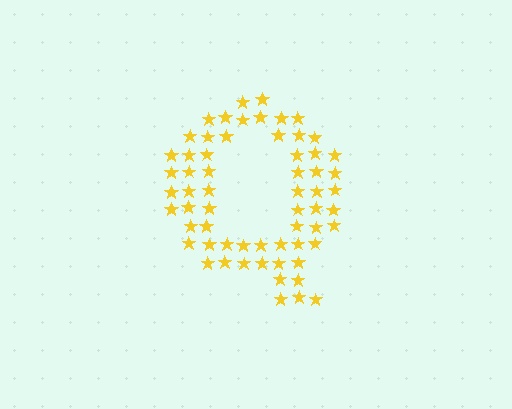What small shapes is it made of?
It is made of small stars.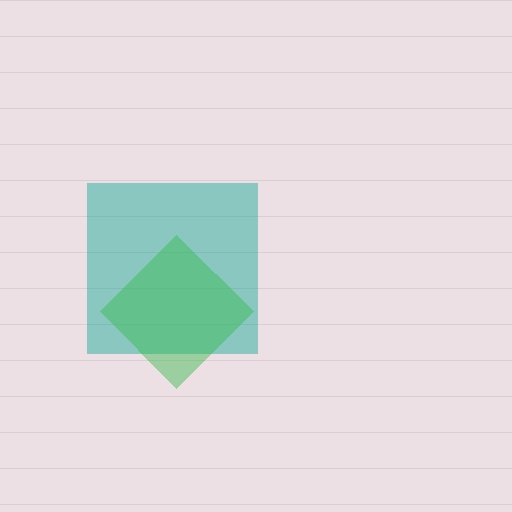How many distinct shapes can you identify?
There are 2 distinct shapes: a teal square, a green diamond.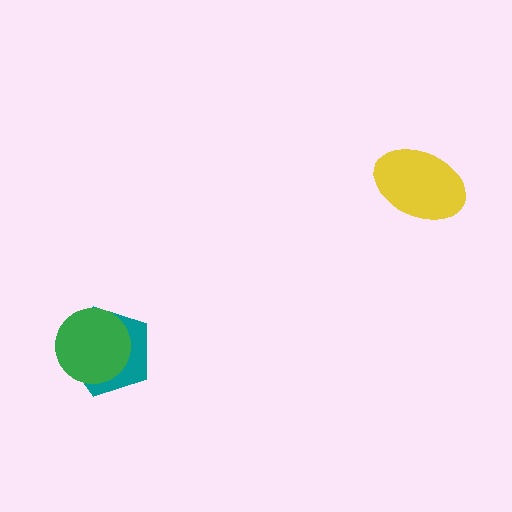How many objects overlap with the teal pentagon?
1 object overlaps with the teal pentagon.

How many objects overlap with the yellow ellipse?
0 objects overlap with the yellow ellipse.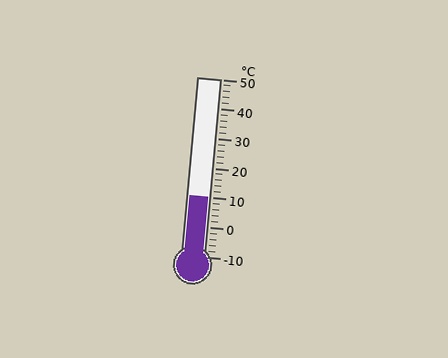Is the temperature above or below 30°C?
The temperature is below 30°C.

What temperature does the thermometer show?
The thermometer shows approximately 10°C.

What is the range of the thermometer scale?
The thermometer scale ranges from -10°C to 50°C.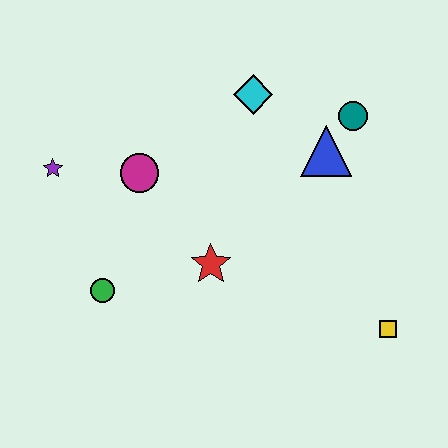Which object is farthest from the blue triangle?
The purple star is farthest from the blue triangle.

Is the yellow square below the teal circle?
Yes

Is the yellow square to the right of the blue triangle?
Yes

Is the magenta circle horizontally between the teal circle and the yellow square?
No